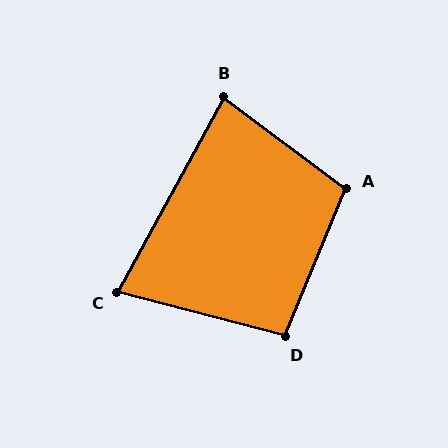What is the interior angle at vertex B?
Approximately 82 degrees (acute).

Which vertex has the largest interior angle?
A, at approximately 104 degrees.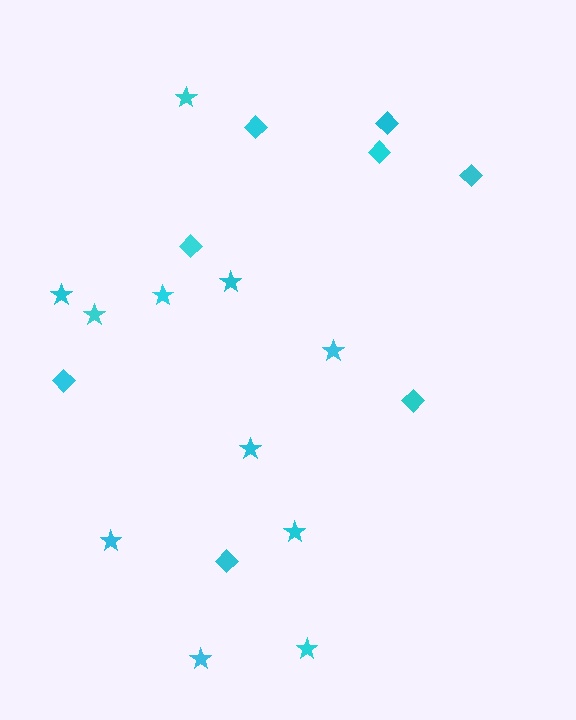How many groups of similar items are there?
There are 2 groups: one group of diamonds (8) and one group of stars (11).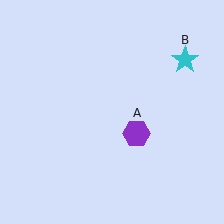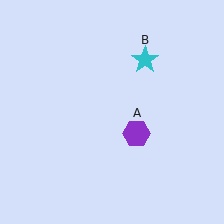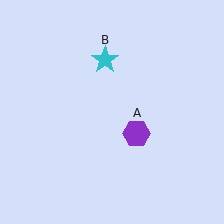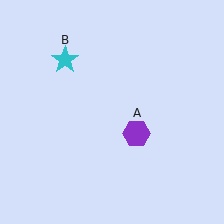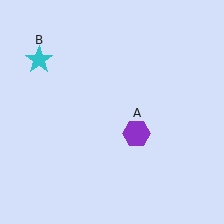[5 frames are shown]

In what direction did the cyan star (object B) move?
The cyan star (object B) moved left.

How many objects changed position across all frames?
1 object changed position: cyan star (object B).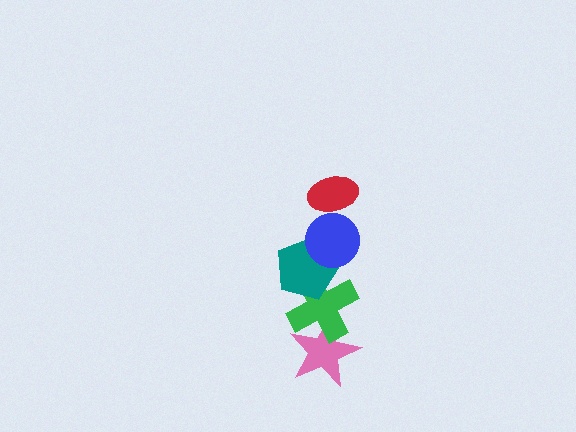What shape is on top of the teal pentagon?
The blue circle is on top of the teal pentagon.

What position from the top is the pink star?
The pink star is 5th from the top.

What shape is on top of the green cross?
The teal pentagon is on top of the green cross.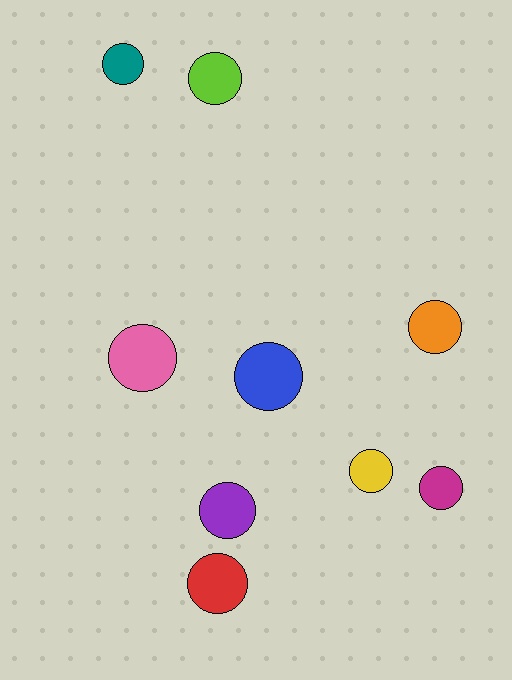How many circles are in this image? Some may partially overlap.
There are 9 circles.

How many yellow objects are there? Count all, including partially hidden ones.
There is 1 yellow object.